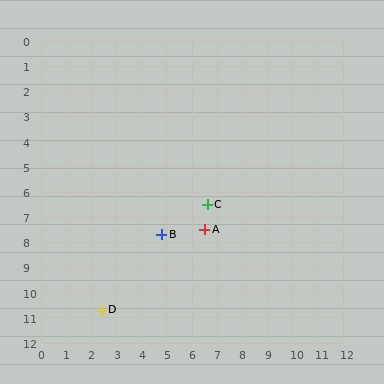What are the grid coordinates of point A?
Point A is at approximately (6.5, 7.5).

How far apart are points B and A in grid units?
Points B and A are about 1.7 grid units apart.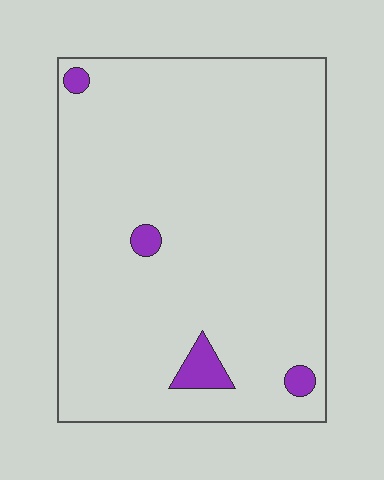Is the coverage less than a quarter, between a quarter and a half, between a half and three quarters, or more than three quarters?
Less than a quarter.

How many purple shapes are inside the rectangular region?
4.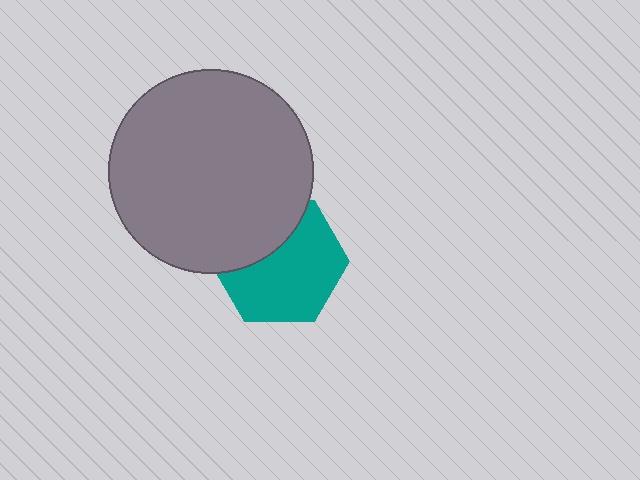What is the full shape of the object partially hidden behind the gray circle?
The partially hidden object is a teal hexagon.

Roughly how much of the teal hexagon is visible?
Most of it is visible (roughly 66%).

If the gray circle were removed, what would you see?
You would see the complete teal hexagon.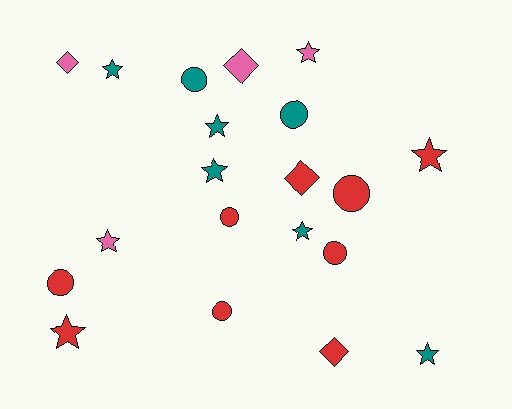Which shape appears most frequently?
Star, with 9 objects.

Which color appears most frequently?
Red, with 9 objects.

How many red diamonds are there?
There are 2 red diamonds.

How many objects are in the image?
There are 20 objects.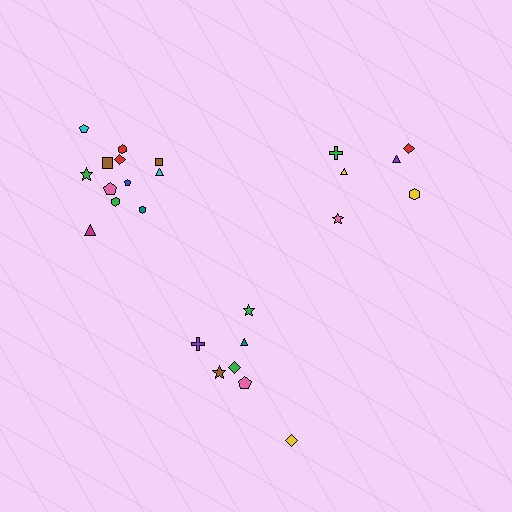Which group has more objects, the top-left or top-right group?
The top-left group.